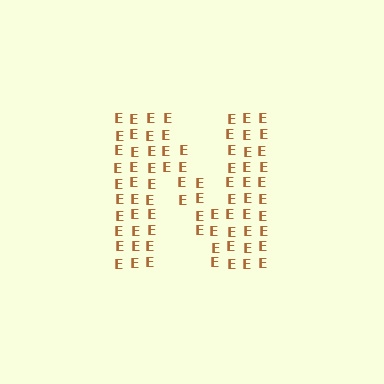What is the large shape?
The large shape is the letter N.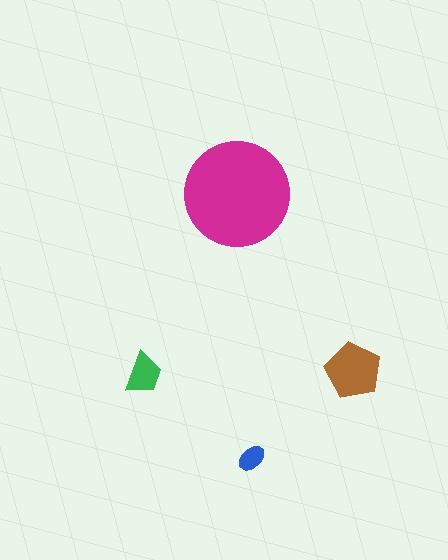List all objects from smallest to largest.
The blue ellipse, the green trapezoid, the brown pentagon, the magenta circle.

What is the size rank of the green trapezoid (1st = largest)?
3rd.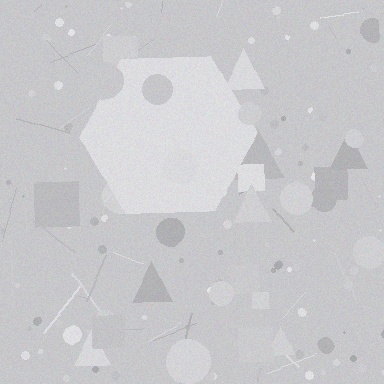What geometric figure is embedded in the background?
A hexagon is embedded in the background.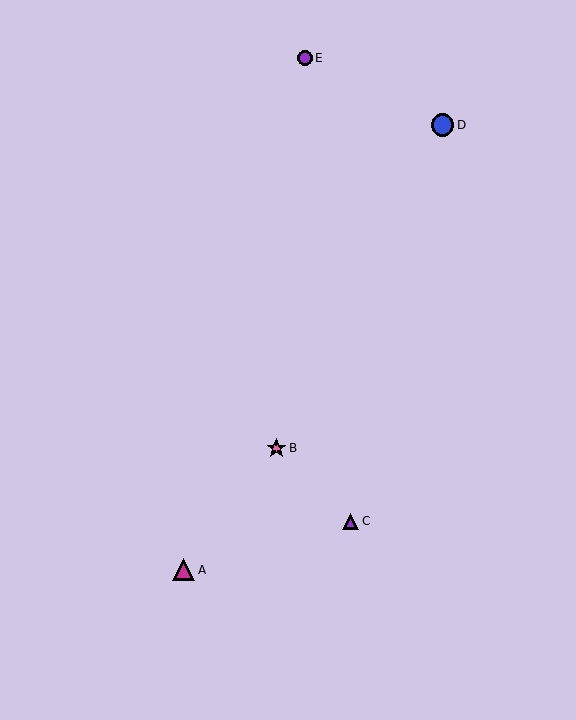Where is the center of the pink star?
The center of the pink star is at (276, 448).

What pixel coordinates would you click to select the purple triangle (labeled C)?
Click at (351, 521) to select the purple triangle C.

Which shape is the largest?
The blue circle (labeled D) is the largest.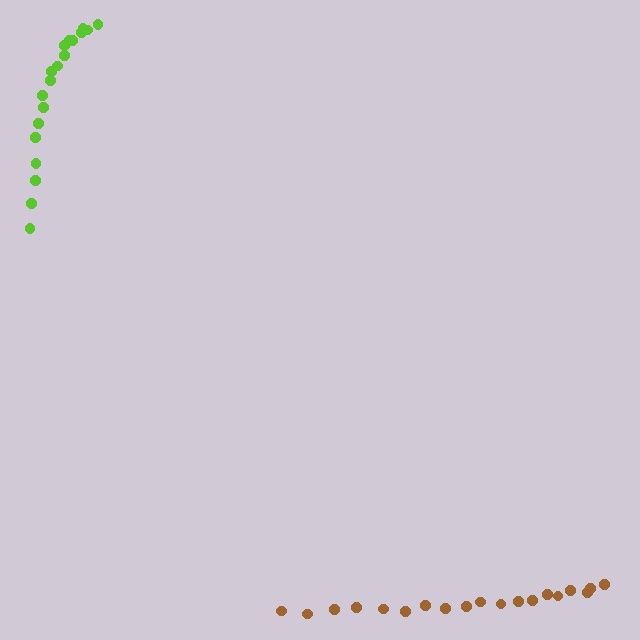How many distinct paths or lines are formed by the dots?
There are 2 distinct paths.